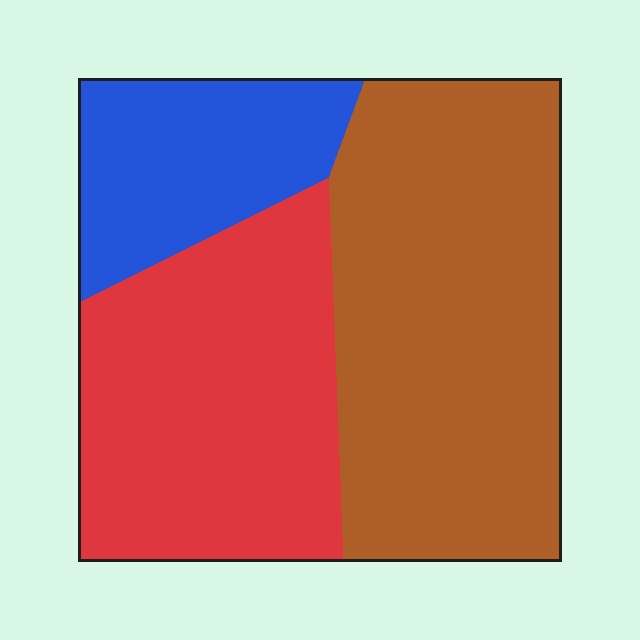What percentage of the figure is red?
Red covers around 35% of the figure.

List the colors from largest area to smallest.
From largest to smallest: brown, red, blue.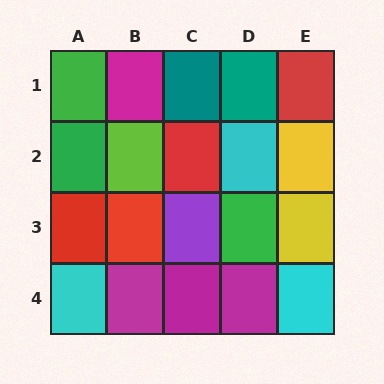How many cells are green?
3 cells are green.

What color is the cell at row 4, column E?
Cyan.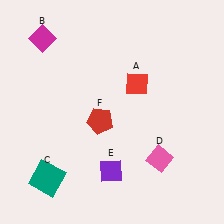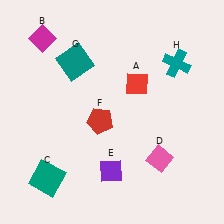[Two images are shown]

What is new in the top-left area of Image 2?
A teal square (G) was added in the top-left area of Image 2.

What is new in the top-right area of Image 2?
A teal cross (H) was added in the top-right area of Image 2.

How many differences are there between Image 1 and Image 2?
There are 2 differences between the two images.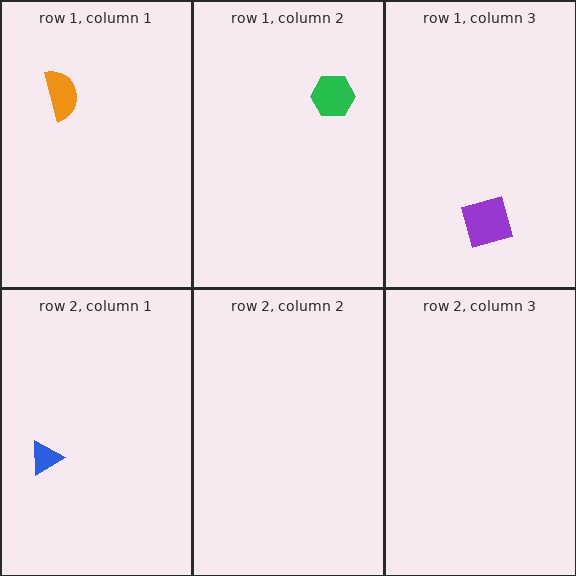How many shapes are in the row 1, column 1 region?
1.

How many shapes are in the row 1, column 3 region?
1.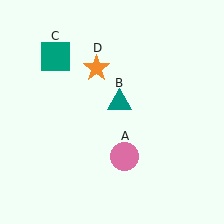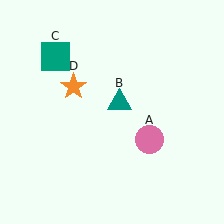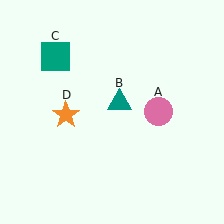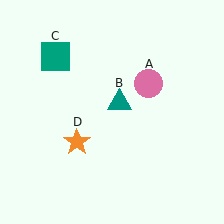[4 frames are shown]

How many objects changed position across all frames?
2 objects changed position: pink circle (object A), orange star (object D).